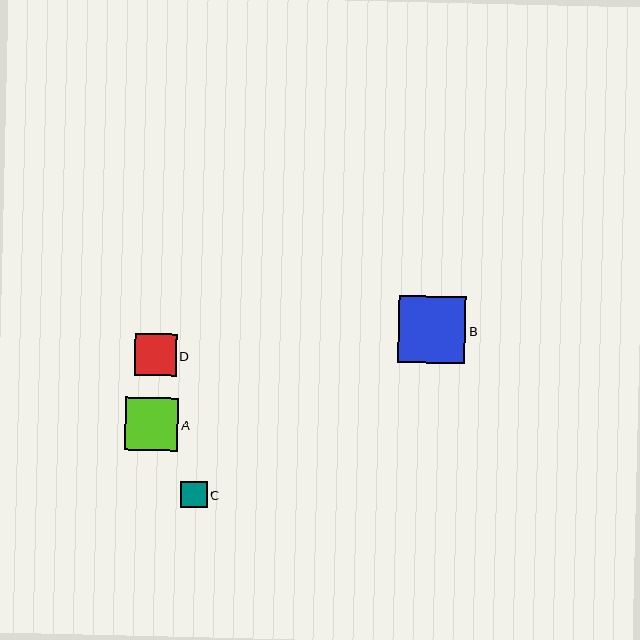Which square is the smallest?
Square C is the smallest with a size of approximately 27 pixels.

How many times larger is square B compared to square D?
Square B is approximately 1.6 times the size of square D.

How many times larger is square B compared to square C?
Square B is approximately 2.5 times the size of square C.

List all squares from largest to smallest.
From largest to smallest: B, A, D, C.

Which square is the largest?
Square B is the largest with a size of approximately 67 pixels.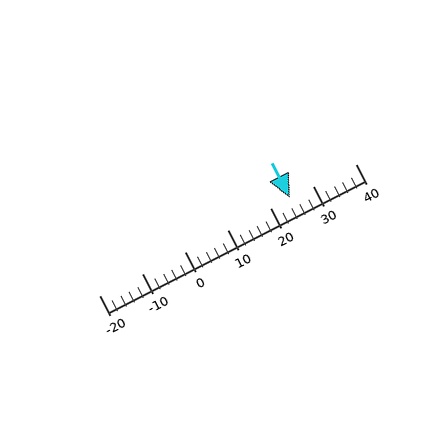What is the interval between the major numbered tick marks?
The major tick marks are spaced 10 units apart.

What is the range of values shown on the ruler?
The ruler shows values from -20 to 40.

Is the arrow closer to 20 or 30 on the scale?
The arrow is closer to 20.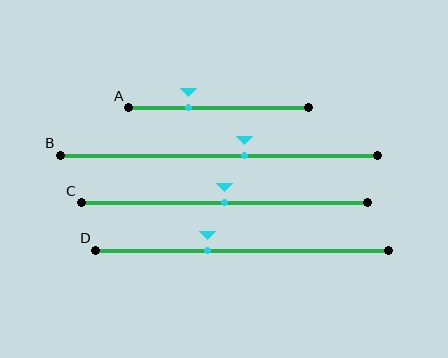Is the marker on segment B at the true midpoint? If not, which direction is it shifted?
No, the marker on segment B is shifted to the right by about 8% of the segment length.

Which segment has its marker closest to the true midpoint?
Segment C has its marker closest to the true midpoint.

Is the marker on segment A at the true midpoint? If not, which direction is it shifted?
No, the marker on segment A is shifted to the left by about 16% of the segment length.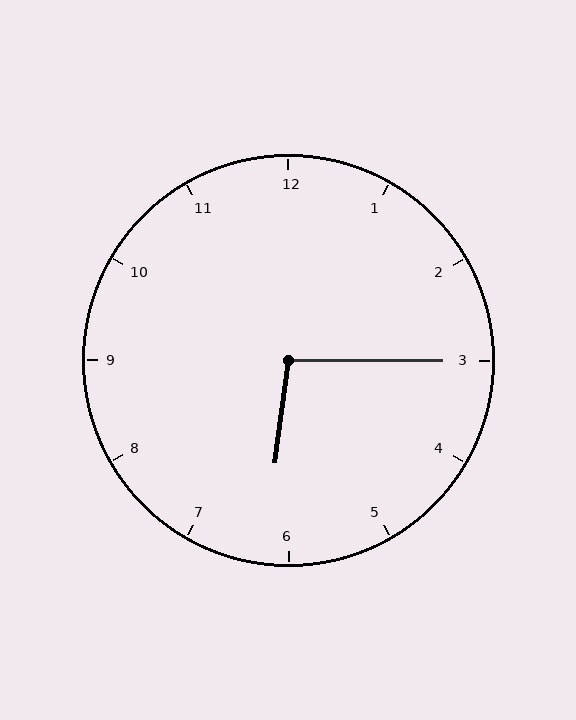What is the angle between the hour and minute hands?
Approximately 98 degrees.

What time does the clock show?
6:15.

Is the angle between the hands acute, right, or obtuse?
It is obtuse.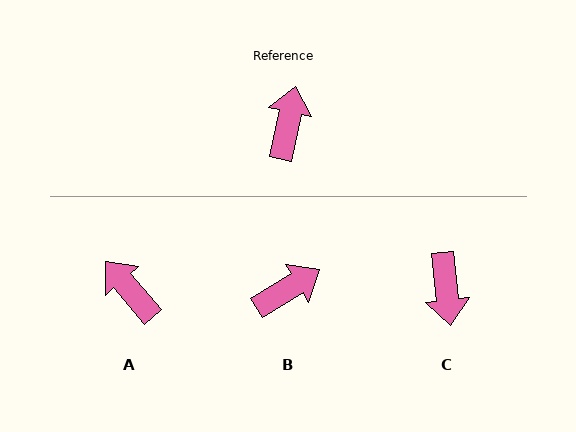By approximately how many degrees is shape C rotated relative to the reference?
Approximately 162 degrees clockwise.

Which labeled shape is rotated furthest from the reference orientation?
C, about 162 degrees away.